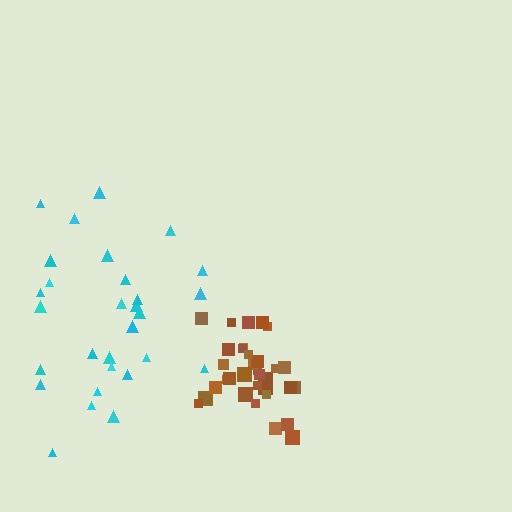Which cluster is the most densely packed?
Brown.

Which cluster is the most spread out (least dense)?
Cyan.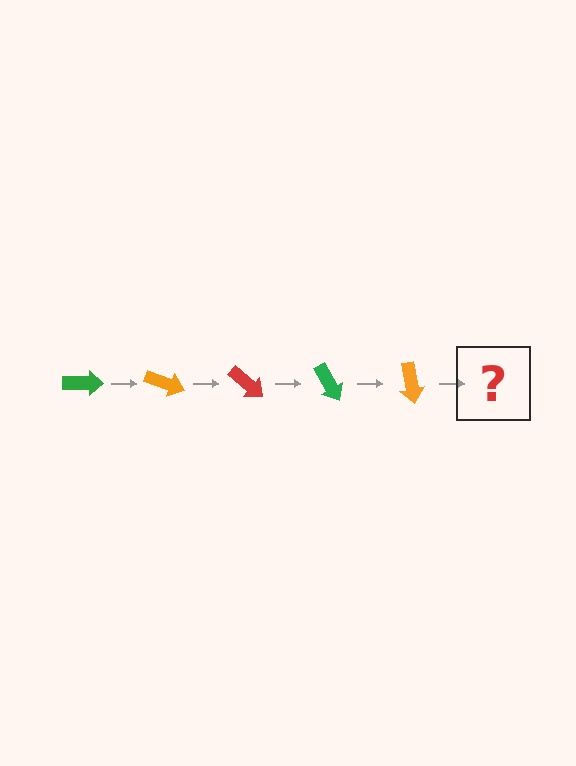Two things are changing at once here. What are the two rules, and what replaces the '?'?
The two rules are that it rotates 20 degrees each step and the color cycles through green, orange, and red. The '?' should be a red arrow, rotated 100 degrees from the start.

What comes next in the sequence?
The next element should be a red arrow, rotated 100 degrees from the start.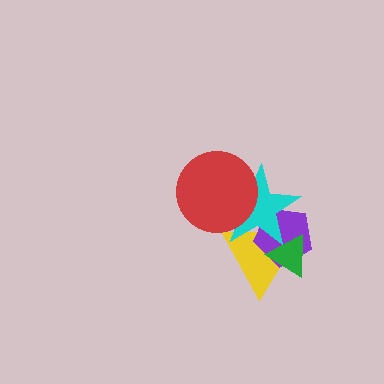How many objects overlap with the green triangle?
3 objects overlap with the green triangle.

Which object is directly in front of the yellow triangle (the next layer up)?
The purple pentagon is directly in front of the yellow triangle.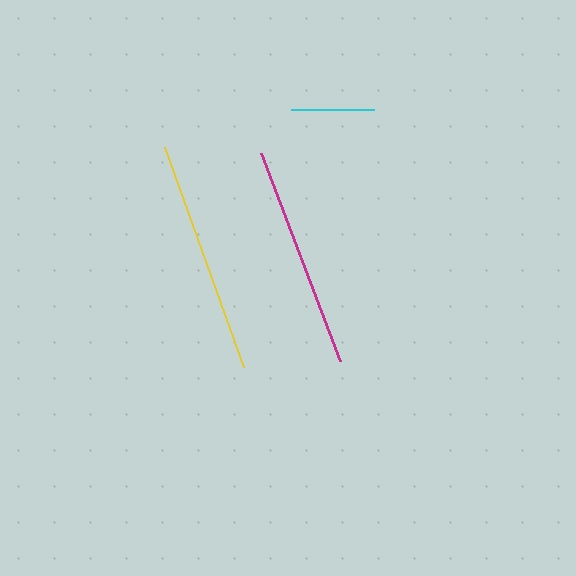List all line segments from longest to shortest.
From longest to shortest: yellow, magenta, cyan.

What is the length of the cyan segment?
The cyan segment is approximately 82 pixels long.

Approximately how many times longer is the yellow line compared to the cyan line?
The yellow line is approximately 2.8 times the length of the cyan line.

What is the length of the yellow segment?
The yellow segment is approximately 233 pixels long.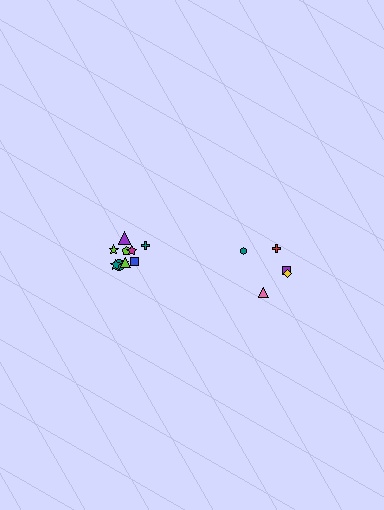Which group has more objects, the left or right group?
The left group.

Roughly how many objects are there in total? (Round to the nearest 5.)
Roughly 15 objects in total.